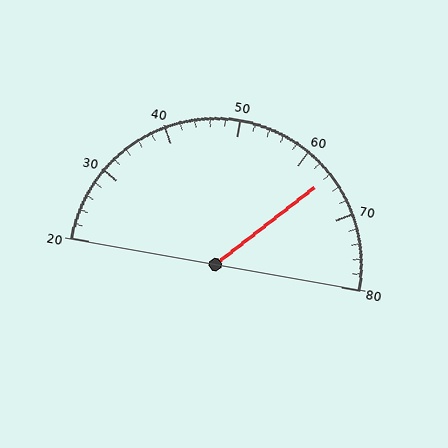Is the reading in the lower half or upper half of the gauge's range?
The reading is in the upper half of the range (20 to 80).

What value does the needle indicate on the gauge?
The needle indicates approximately 64.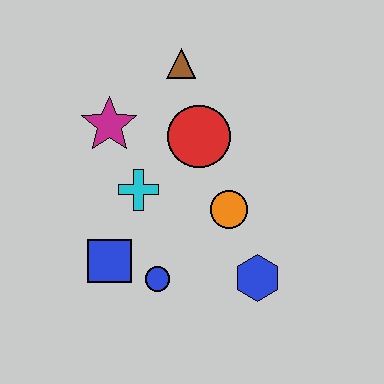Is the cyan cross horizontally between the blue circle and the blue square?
Yes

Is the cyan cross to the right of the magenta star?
Yes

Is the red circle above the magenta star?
No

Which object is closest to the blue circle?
The blue square is closest to the blue circle.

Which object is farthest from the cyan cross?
The blue hexagon is farthest from the cyan cross.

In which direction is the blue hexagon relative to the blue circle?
The blue hexagon is to the right of the blue circle.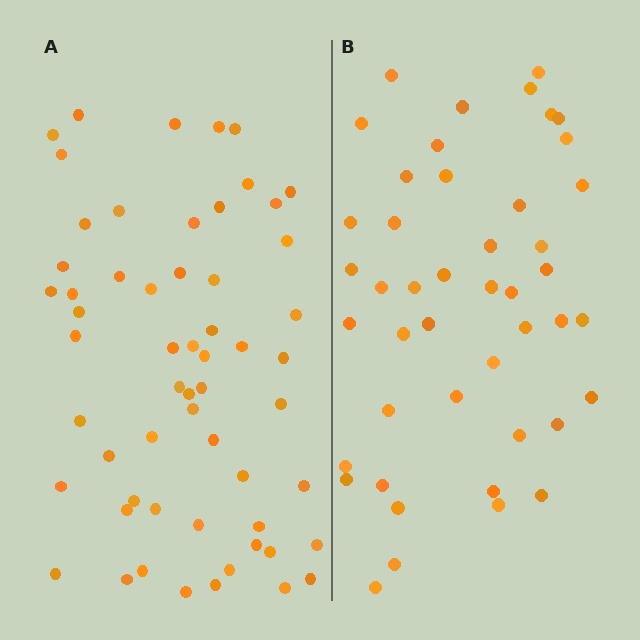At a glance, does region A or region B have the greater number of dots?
Region A (the left region) has more dots.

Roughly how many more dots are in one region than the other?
Region A has approximately 15 more dots than region B.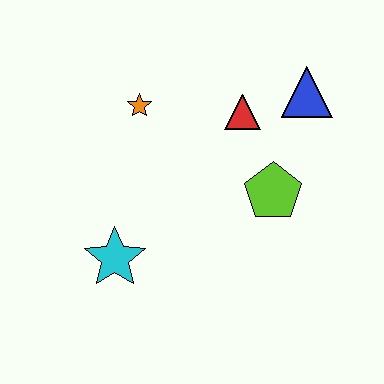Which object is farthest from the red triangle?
The cyan star is farthest from the red triangle.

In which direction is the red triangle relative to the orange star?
The red triangle is to the right of the orange star.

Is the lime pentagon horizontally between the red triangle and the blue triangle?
Yes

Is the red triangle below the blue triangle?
Yes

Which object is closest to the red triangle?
The blue triangle is closest to the red triangle.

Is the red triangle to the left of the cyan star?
No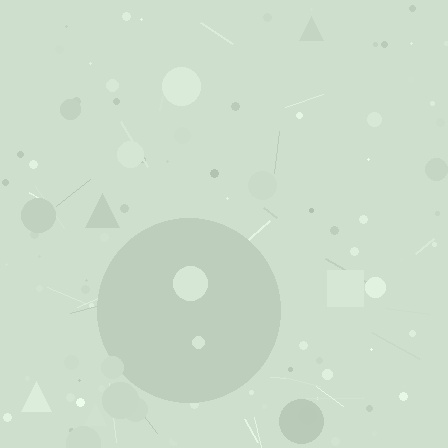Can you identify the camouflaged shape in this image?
The camouflaged shape is a circle.